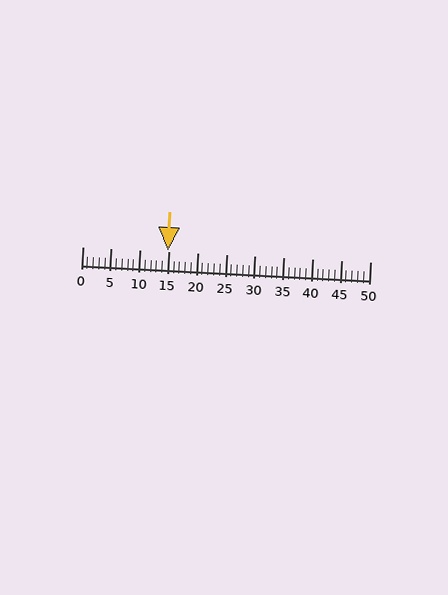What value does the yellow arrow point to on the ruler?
The yellow arrow points to approximately 15.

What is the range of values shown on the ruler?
The ruler shows values from 0 to 50.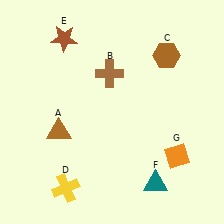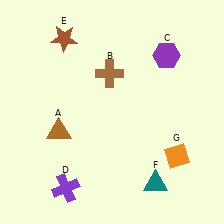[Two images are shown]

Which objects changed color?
C changed from brown to purple. D changed from yellow to purple.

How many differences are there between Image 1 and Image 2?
There are 2 differences between the two images.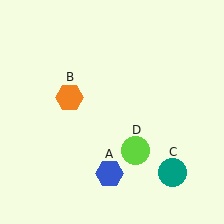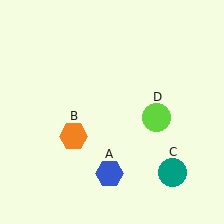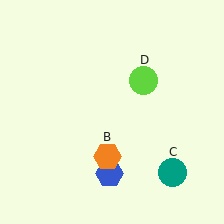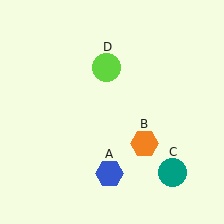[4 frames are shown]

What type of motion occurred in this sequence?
The orange hexagon (object B), lime circle (object D) rotated counterclockwise around the center of the scene.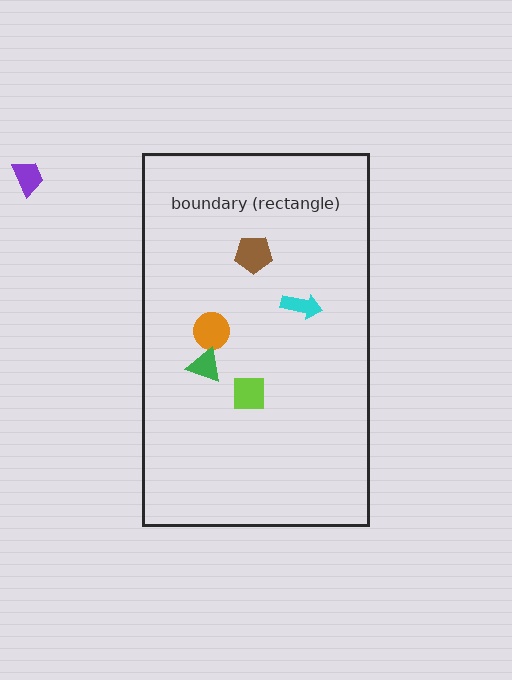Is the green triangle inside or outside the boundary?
Inside.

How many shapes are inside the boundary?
5 inside, 1 outside.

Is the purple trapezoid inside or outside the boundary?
Outside.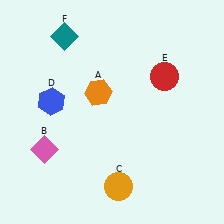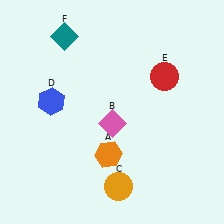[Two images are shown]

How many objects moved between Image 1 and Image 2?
2 objects moved between the two images.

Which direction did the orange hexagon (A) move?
The orange hexagon (A) moved down.